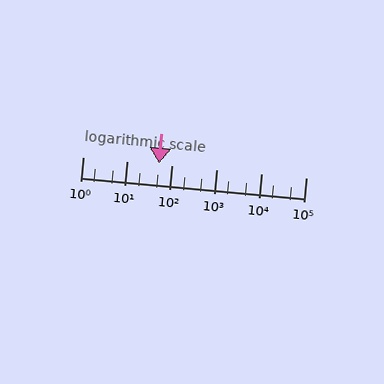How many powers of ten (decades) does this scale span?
The scale spans 5 decades, from 1 to 100000.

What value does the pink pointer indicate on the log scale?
The pointer indicates approximately 51.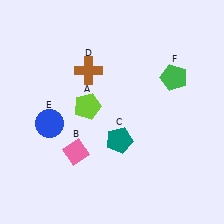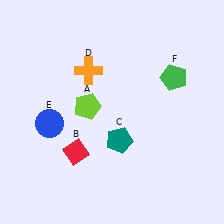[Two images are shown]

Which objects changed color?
B changed from pink to red. D changed from brown to orange.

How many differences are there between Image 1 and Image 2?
There are 2 differences between the two images.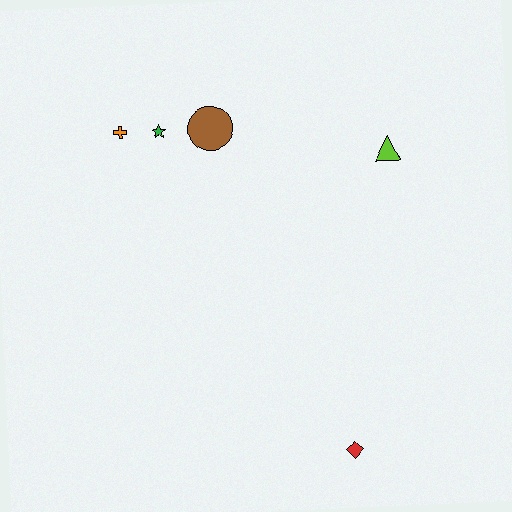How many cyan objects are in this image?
There are no cyan objects.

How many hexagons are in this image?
There are no hexagons.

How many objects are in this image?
There are 5 objects.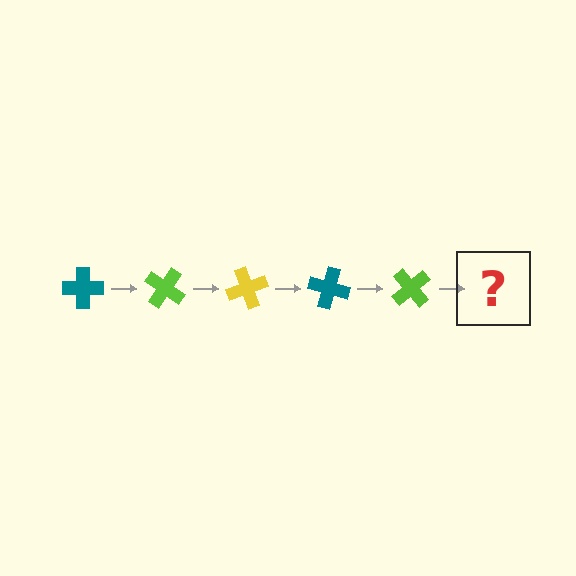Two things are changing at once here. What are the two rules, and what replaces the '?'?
The two rules are that it rotates 35 degrees each step and the color cycles through teal, lime, and yellow. The '?' should be a yellow cross, rotated 175 degrees from the start.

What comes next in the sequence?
The next element should be a yellow cross, rotated 175 degrees from the start.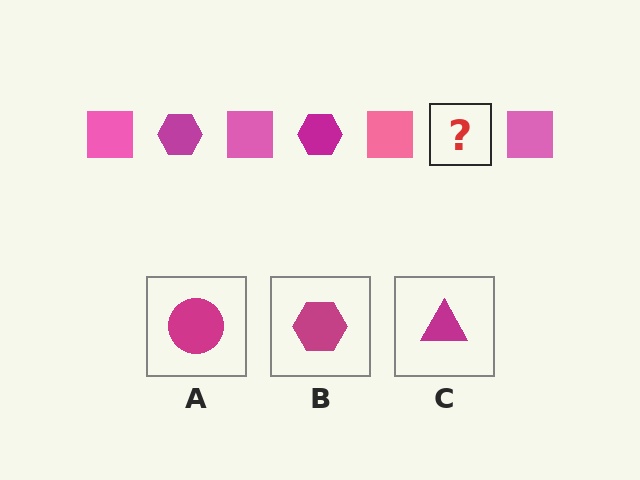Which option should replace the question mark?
Option B.